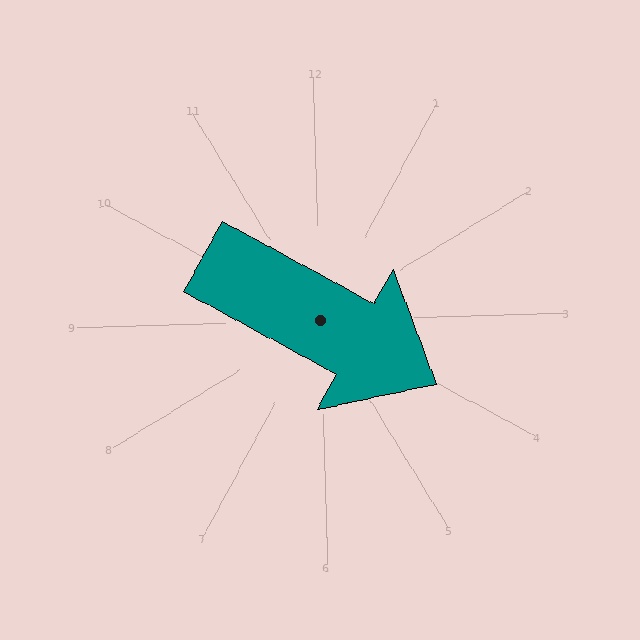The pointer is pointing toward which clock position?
Roughly 4 o'clock.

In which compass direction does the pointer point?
Southeast.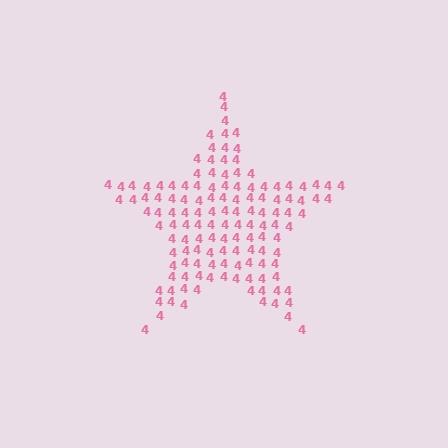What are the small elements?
The small elements are digit 4's.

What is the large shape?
The large shape is a star.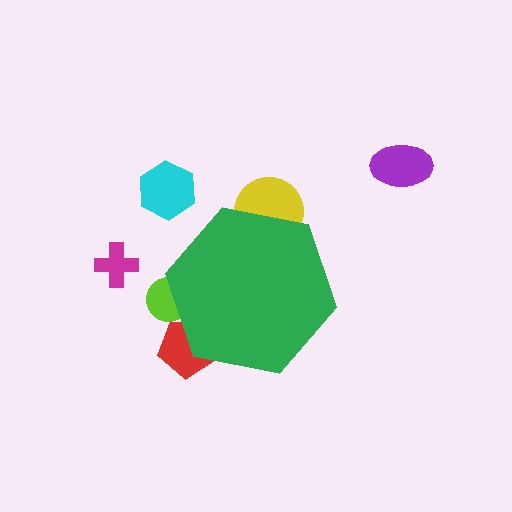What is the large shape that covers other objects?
A green hexagon.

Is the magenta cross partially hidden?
No, the magenta cross is fully visible.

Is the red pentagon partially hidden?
Yes, the red pentagon is partially hidden behind the green hexagon.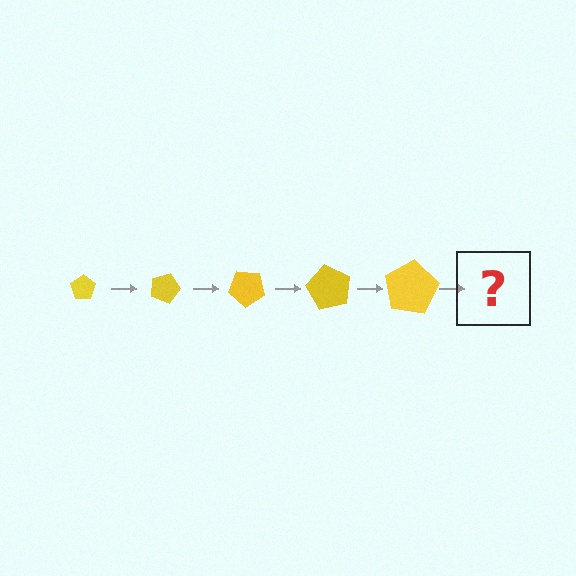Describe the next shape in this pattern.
It should be a pentagon, larger than the previous one and rotated 100 degrees from the start.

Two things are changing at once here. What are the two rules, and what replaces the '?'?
The two rules are that the pentagon grows larger each step and it rotates 20 degrees each step. The '?' should be a pentagon, larger than the previous one and rotated 100 degrees from the start.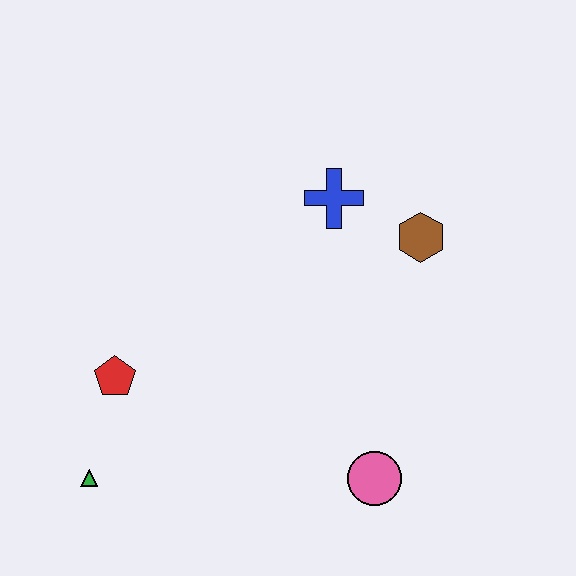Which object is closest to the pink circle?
The brown hexagon is closest to the pink circle.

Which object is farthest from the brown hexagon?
The green triangle is farthest from the brown hexagon.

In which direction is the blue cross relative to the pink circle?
The blue cross is above the pink circle.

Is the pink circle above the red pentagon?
No